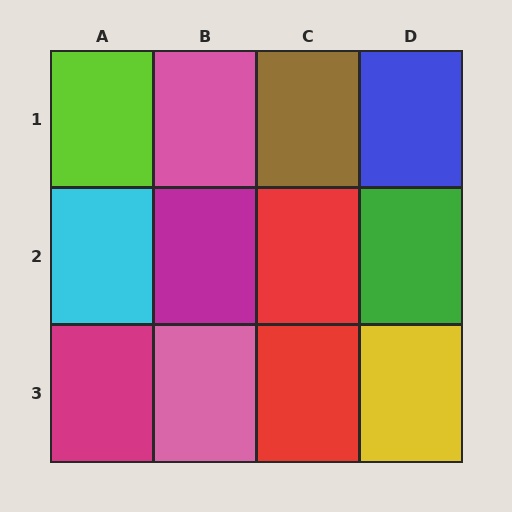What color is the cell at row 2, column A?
Cyan.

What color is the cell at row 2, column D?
Green.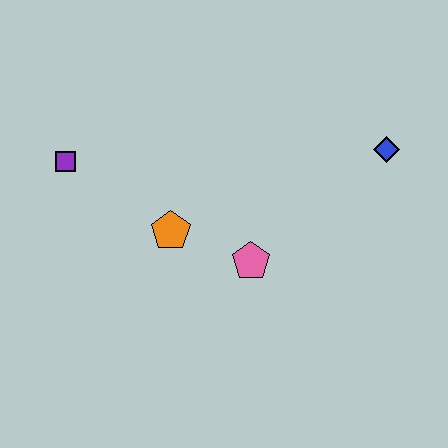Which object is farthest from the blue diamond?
The purple square is farthest from the blue diamond.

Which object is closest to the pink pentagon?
The orange pentagon is closest to the pink pentagon.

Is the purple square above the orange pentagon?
Yes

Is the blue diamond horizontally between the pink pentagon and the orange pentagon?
No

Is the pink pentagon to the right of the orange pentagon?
Yes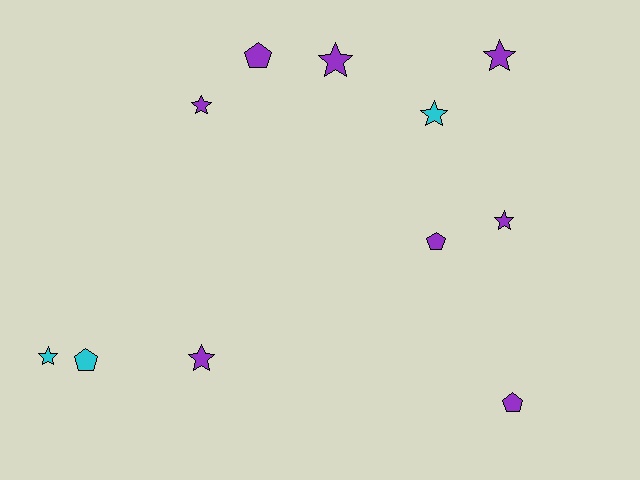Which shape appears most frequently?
Star, with 7 objects.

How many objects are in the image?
There are 11 objects.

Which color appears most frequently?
Purple, with 8 objects.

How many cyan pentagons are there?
There is 1 cyan pentagon.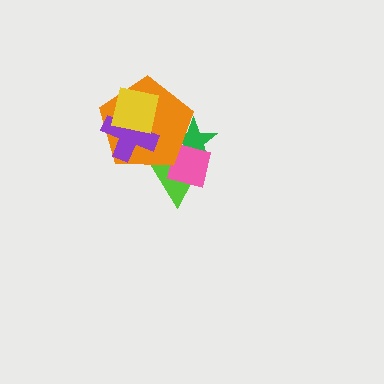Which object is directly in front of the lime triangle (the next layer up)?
The pink square is directly in front of the lime triangle.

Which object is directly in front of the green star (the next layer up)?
The lime triangle is directly in front of the green star.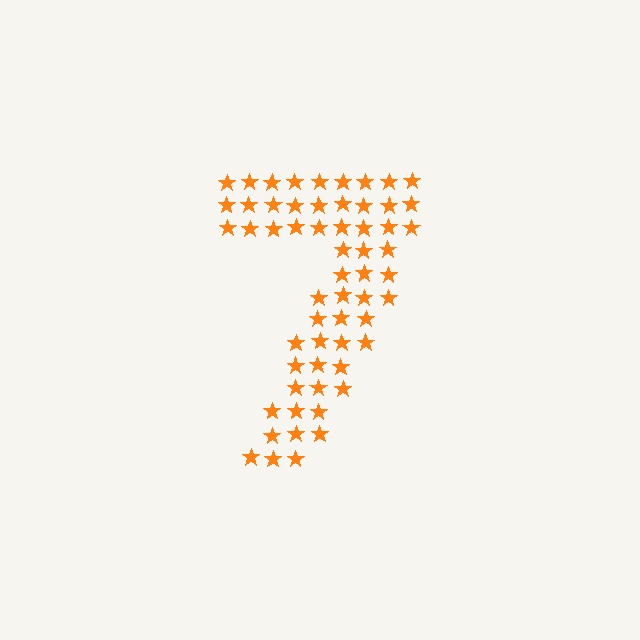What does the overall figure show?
The overall figure shows the digit 7.